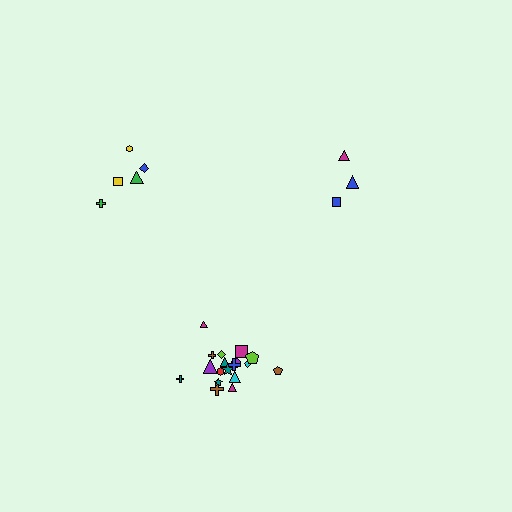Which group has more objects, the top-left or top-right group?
The top-left group.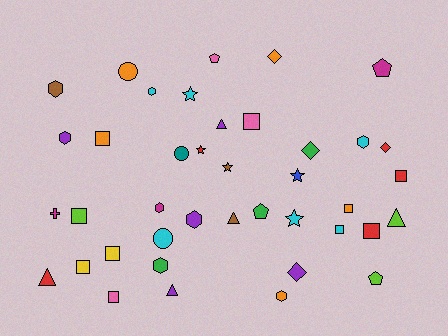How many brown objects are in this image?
There are 3 brown objects.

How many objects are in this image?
There are 40 objects.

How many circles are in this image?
There are 3 circles.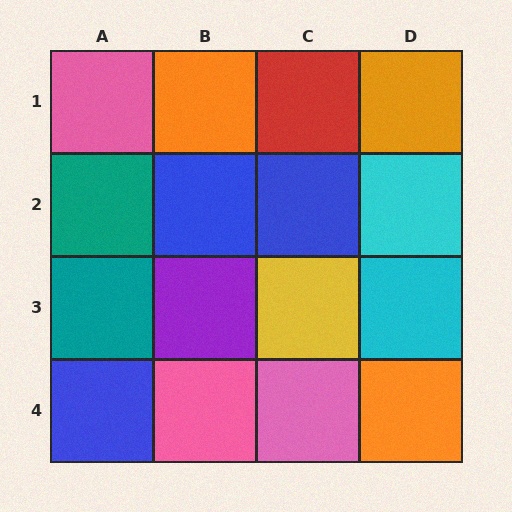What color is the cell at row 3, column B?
Purple.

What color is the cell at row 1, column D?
Orange.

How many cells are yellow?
1 cell is yellow.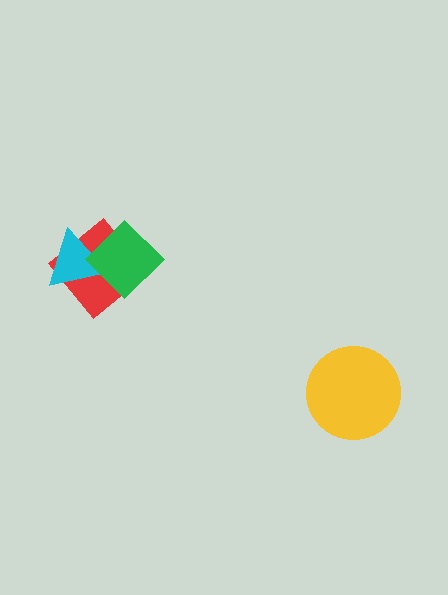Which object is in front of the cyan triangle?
The green diamond is in front of the cyan triangle.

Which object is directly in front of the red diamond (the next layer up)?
The cyan triangle is directly in front of the red diamond.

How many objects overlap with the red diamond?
2 objects overlap with the red diamond.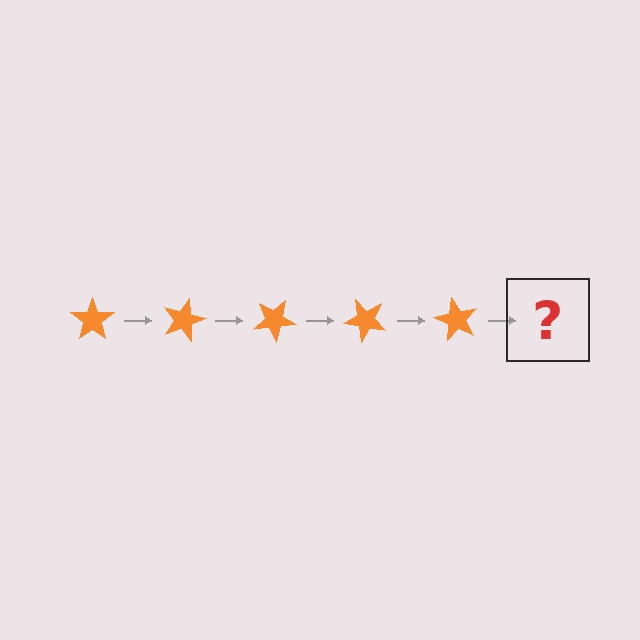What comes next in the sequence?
The next element should be an orange star rotated 75 degrees.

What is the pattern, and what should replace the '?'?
The pattern is that the star rotates 15 degrees each step. The '?' should be an orange star rotated 75 degrees.